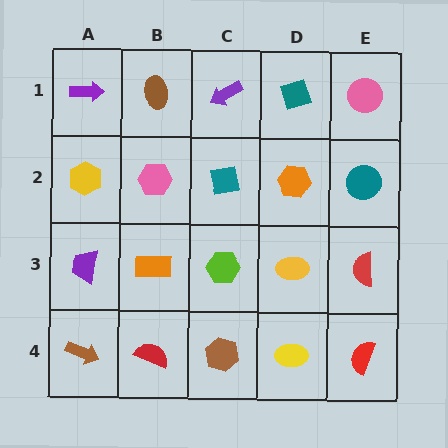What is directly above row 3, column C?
A teal square.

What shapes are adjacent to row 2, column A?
A purple arrow (row 1, column A), a purple trapezoid (row 3, column A), a pink hexagon (row 2, column B).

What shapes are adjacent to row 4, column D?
A yellow ellipse (row 3, column D), a brown hexagon (row 4, column C), a red semicircle (row 4, column E).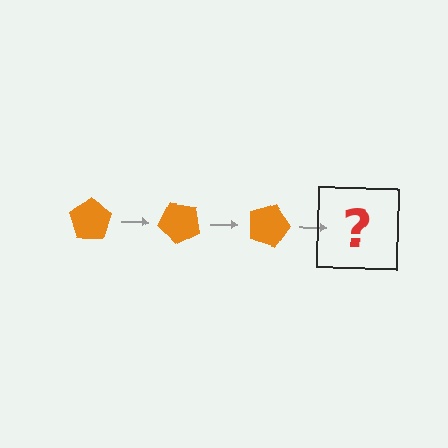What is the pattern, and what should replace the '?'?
The pattern is that the pentagon rotates 45 degrees each step. The '?' should be an orange pentagon rotated 135 degrees.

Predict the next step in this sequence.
The next step is an orange pentagon rotated 135 degrees.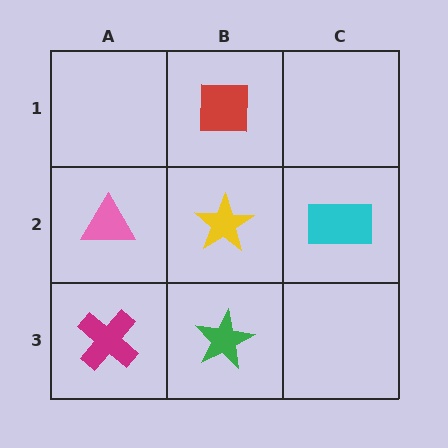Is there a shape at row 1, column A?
No, that cell is empty.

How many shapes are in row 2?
3 shapes.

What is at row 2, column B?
A yellow star.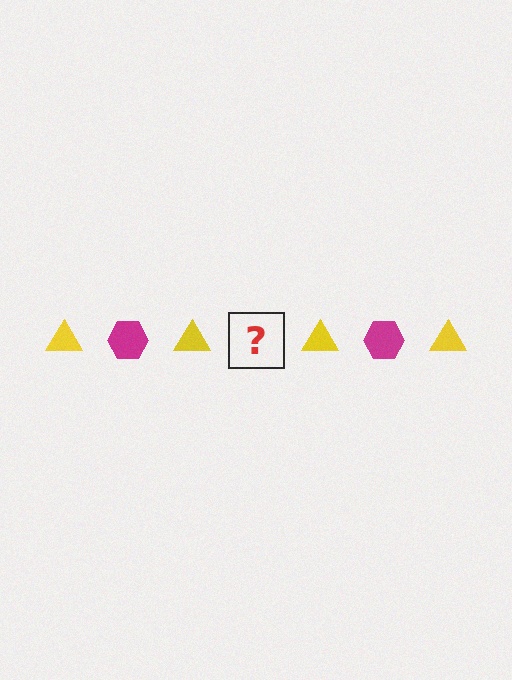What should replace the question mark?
The question mark should be replaced with a magenta hexagon.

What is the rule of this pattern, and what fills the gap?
The rule is that the pattern alternates between yellow triangle and magenta hexagon. The gap should be filled with a magenta hexagon.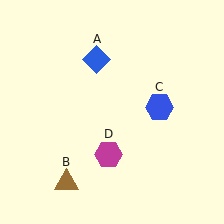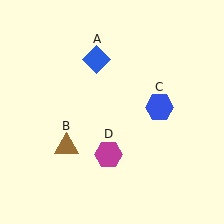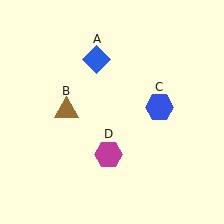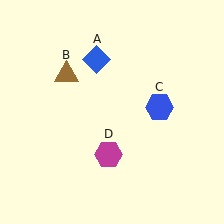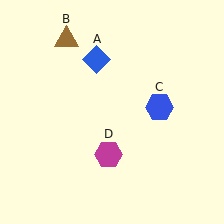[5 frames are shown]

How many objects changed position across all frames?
1 object changed position: brown triangle (object B).